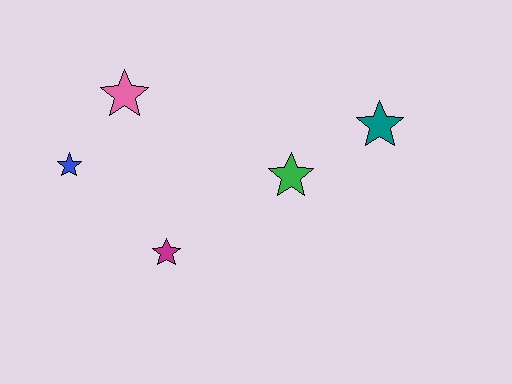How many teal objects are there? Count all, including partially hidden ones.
There is 1 teal object.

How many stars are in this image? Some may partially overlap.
There are 5 stars.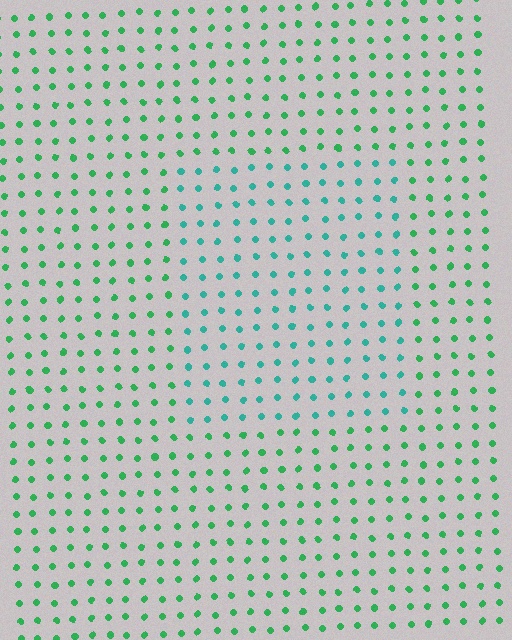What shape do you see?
I see a rectangle.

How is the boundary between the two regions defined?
The boundary is defined purely by a slight shift in hue (about 33 degrees). Spacing, size, and orientation are identical on both sides.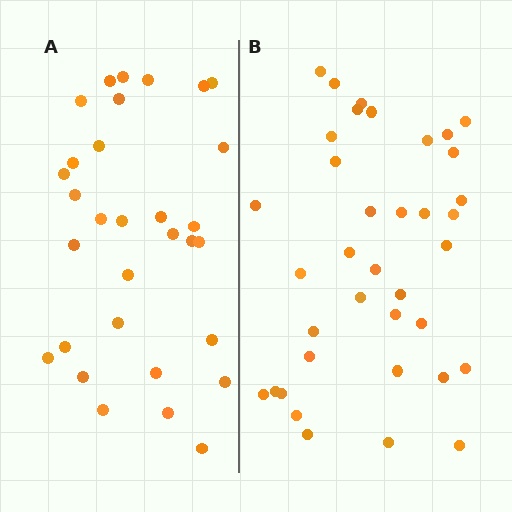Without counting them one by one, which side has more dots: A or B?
Region B (the right region) has more dots.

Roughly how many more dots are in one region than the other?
Region B has about 6 more dots than region A.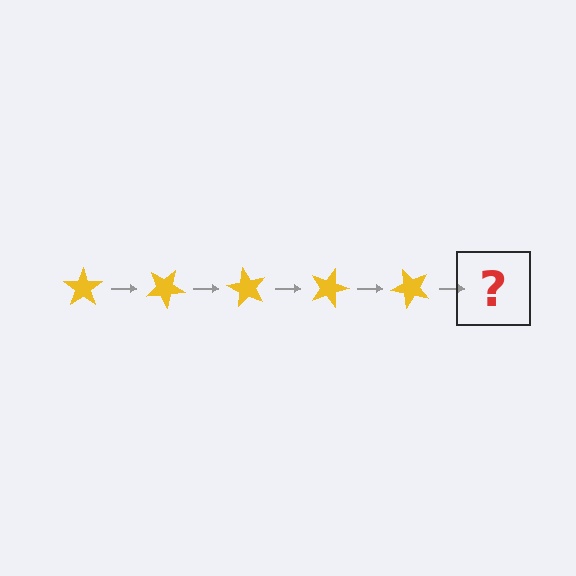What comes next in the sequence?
The next element should be a yellow star rotated 150 degrees.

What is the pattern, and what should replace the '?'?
The pattern is that the star rotates 30 degrees each step. The '?' should be a yellow star rotated 150 degrees.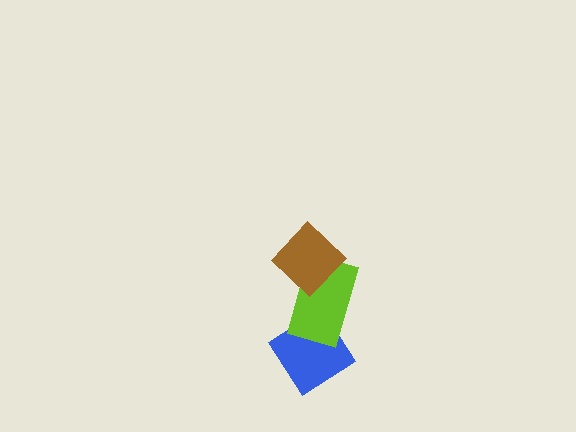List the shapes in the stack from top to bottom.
From top to bottom: the brown diamond, the lime rectangle, the blue diamond.